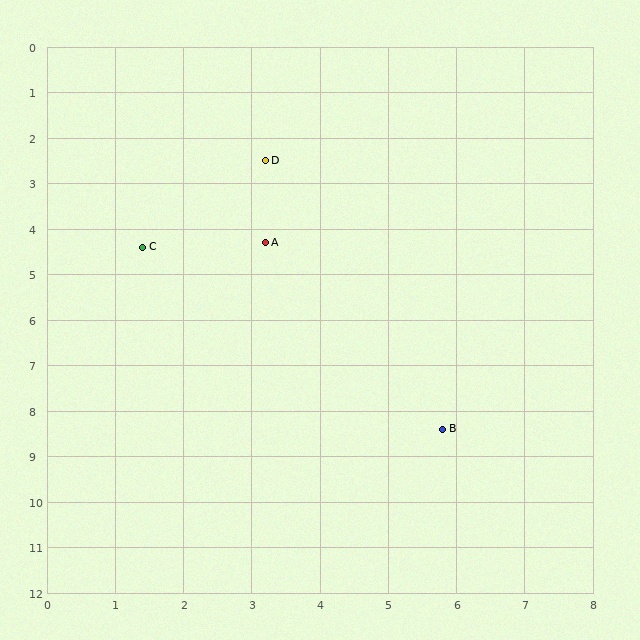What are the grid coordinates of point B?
Point B is at approximately (5.8, 8.4).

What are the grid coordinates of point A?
Point A is at approximately (3.2, 4.3).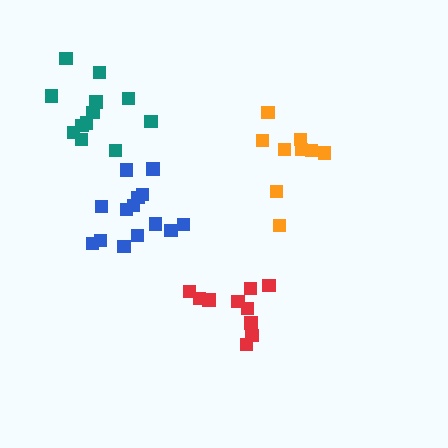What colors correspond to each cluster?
The clusters are colored: orange, red, teal, blue.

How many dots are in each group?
Group 1: 9 dots, Group 2: 10 dots, Group 3: 12 dots, Group 4: 15 dots (46 total).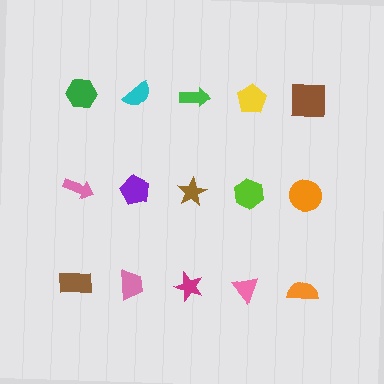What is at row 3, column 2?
A pink trapezoid.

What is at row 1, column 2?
A cyan semicircle.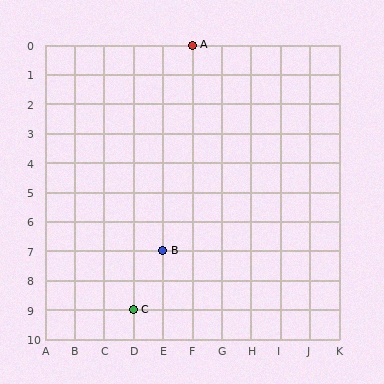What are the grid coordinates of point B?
Point B is at grid coordinates (E, 7).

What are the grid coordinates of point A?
Point A is at grid coordinates (F, 0).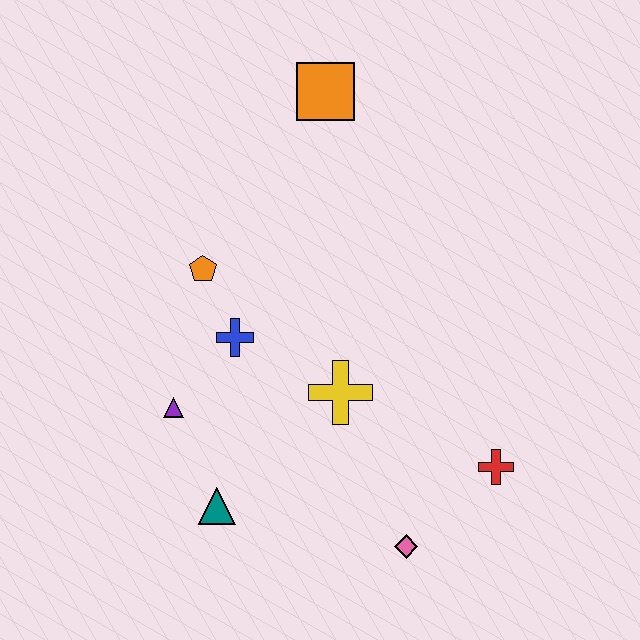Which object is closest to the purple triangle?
The blue cross is closest to the purple triangle.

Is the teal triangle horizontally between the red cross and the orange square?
No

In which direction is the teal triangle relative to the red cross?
The teal triangle is to the left of the red cross.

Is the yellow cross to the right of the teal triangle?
Yes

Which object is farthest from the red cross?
The orange square is farthest from the red cross.